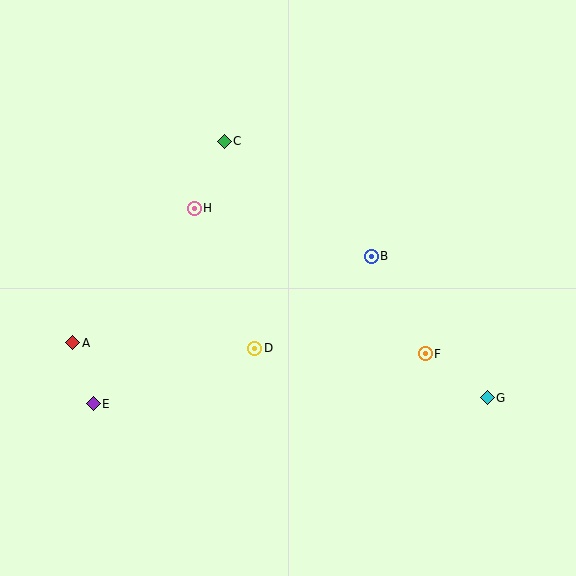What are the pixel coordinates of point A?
Point A is at (73, 343).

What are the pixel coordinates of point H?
Point H is at (194, 208).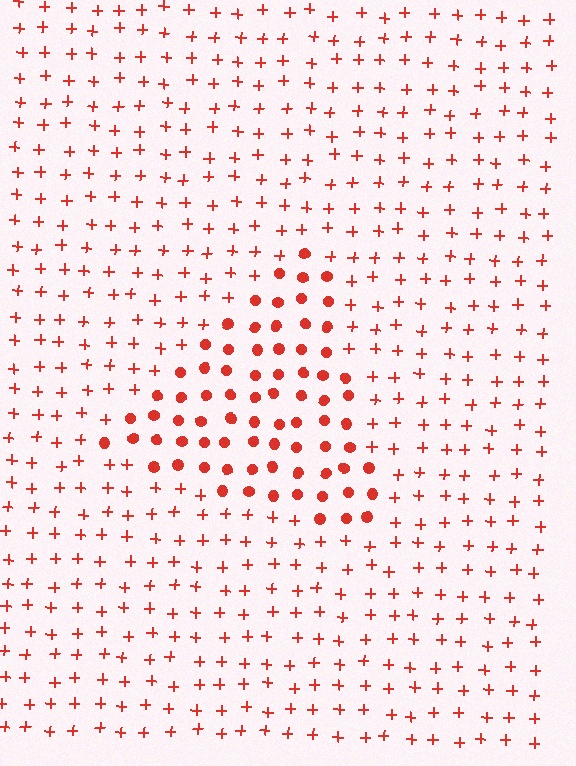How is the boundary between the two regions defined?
The boundary is defined by a change in element shape: circles inside vs. plus signs outside. All elements share the same color and spacing.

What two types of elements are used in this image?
The image uses circles inside the triangle region and plus signs outside it.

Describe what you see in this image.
The image is filled with small red elements arranged in a uniform grid. A triangle-shaped region contains circles, while the surrounding area contains plus signs. The boundary is defined purely by the change in element shape.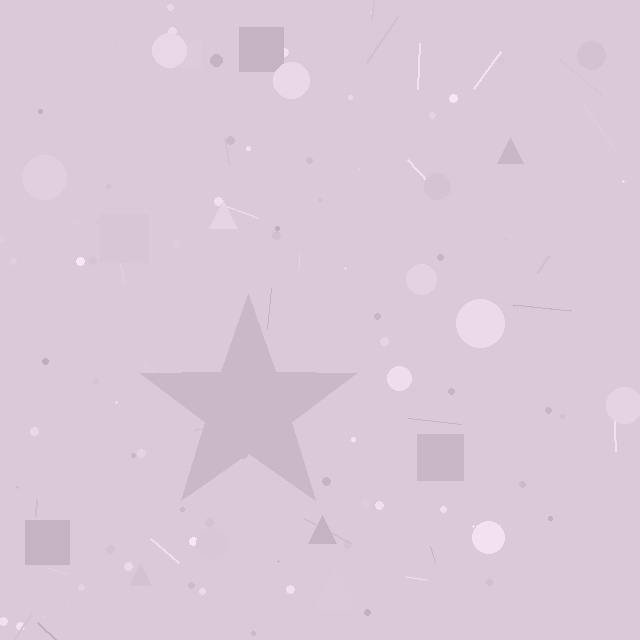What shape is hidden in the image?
A star is hidden in the image.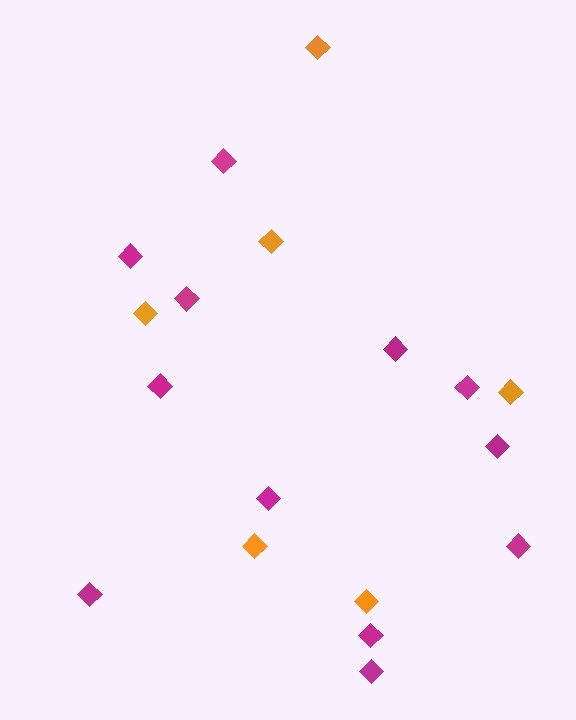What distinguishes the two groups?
There are 2 groups: one group of orange diamonds (6) and one group of magenta diamonds (12).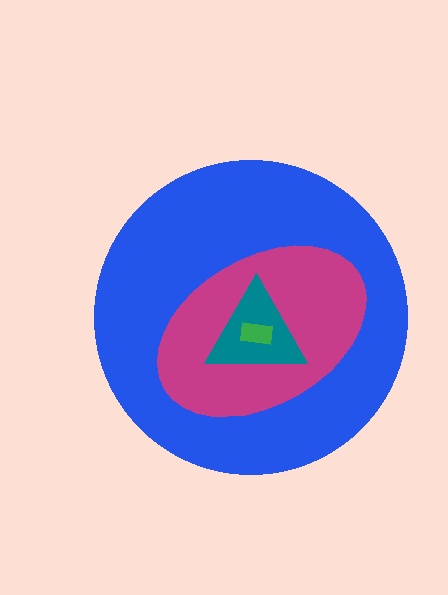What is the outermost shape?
The blue circle.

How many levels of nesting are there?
4.